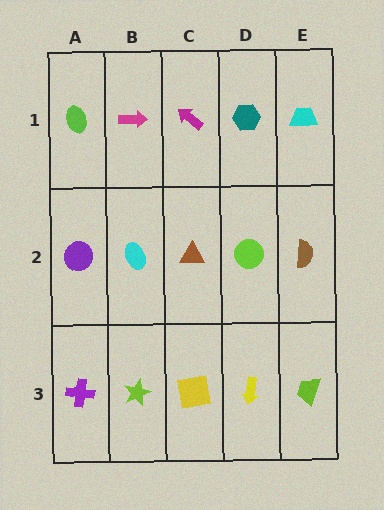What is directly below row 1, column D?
A lime circle.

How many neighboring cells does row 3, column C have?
3.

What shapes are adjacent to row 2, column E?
A cyan trapezoid (row 1, column E), a lime trapezoid (row 3, column E), a lime circle (row 2, column D).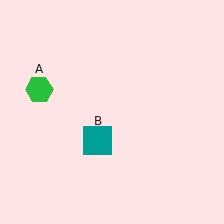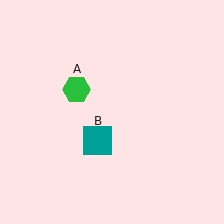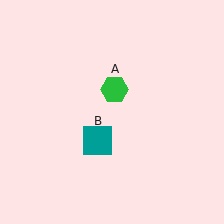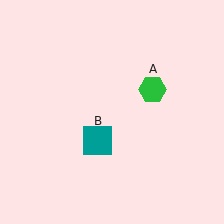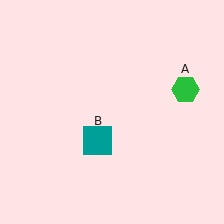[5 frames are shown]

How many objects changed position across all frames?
1 object changed position: green hexagon (object A).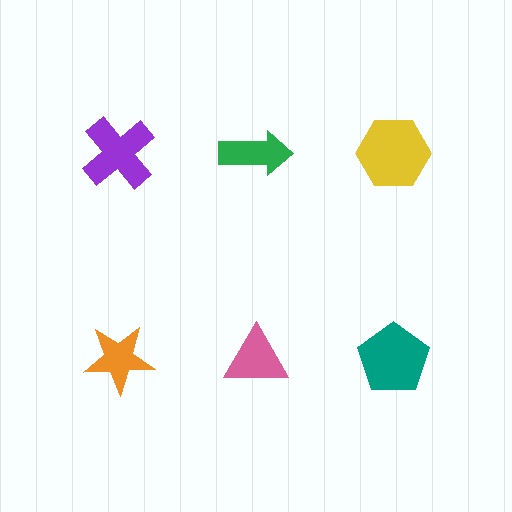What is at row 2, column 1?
An orange star.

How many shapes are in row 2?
3 shapes.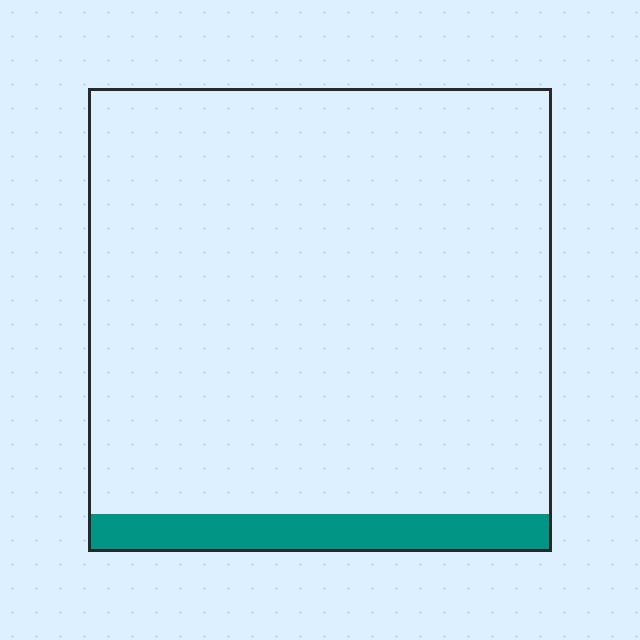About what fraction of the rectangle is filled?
About one tenth (1/10).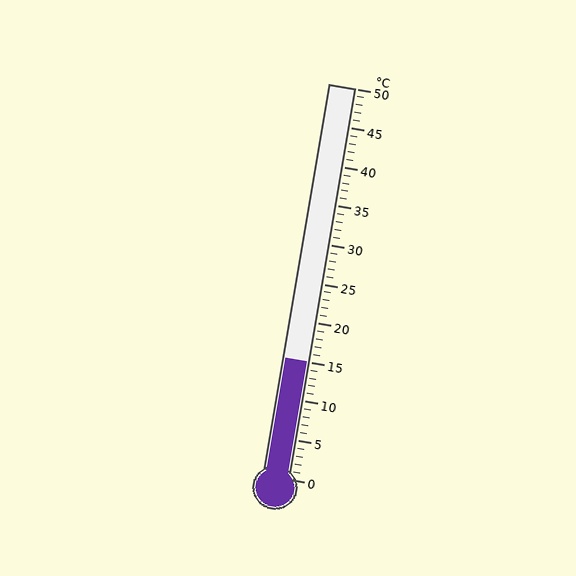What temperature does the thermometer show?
The thermometer shows approximately 15°C.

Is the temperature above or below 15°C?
The temperature is at 15°C.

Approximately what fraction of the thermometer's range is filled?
The thermometer is filled to approximately 30% of its range.